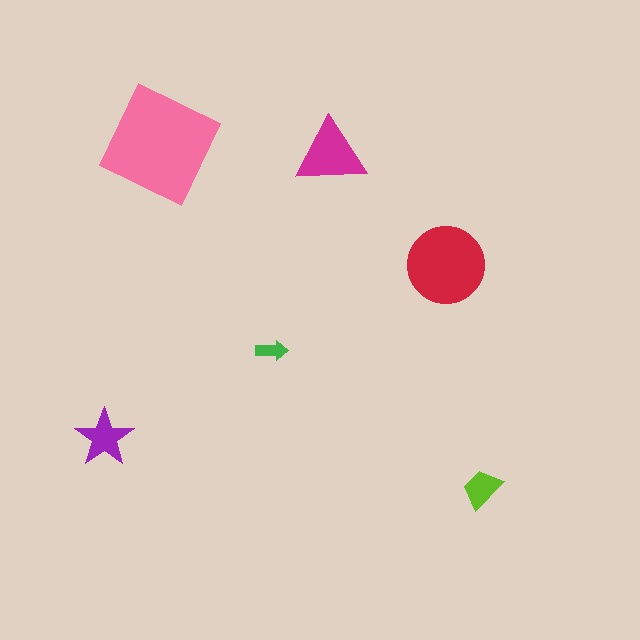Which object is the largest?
The pink square.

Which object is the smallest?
The green arrow.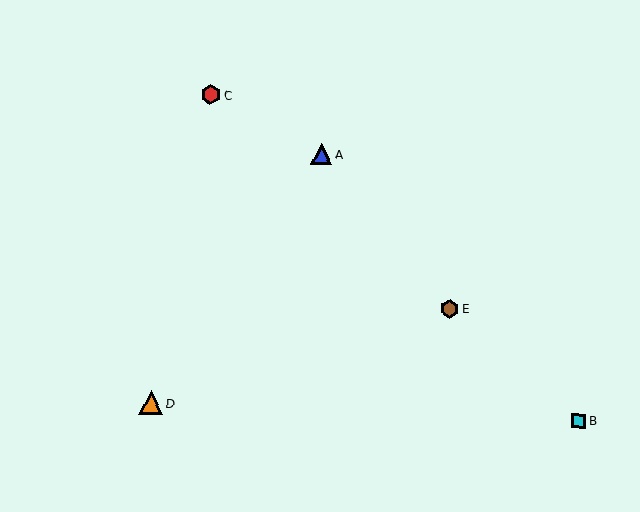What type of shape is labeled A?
Shape A is a blue triangle.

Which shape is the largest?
The orange triangle (labeled D) is the largest.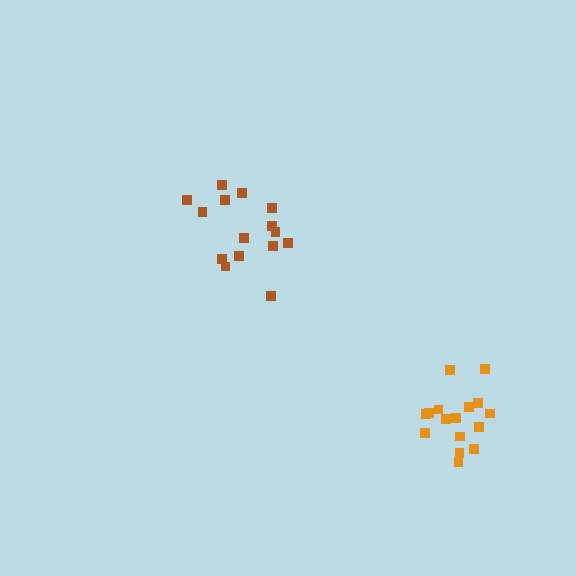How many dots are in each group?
Group 1: 16 dots, Group 2: 15 dots (31 total).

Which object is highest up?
The brown cluster is topmost.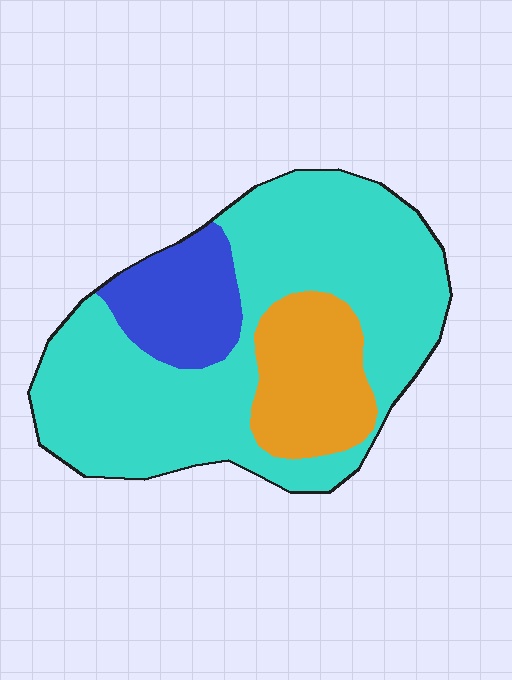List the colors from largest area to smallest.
From largest to smallest: cyan, orange, blue.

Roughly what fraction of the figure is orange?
Orange takes up about one sixth (1/6) of the figure.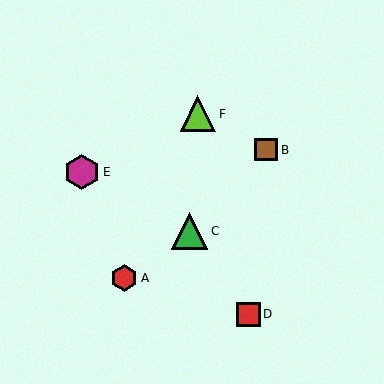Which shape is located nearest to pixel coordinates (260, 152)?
The brown square (labeled B) at (266, 150) is nearest to that location.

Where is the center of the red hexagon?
The center of the red hexagon is at (124, 278).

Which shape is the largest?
The green triangle (labeled C) is the largest.